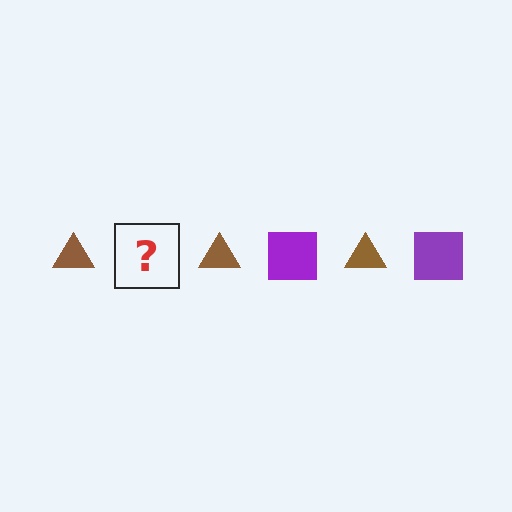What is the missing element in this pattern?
The missing element is a purple square.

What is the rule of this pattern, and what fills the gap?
The rule is that the pattern alternates between brown triangle and purple square. The gap should be filled with a purple square.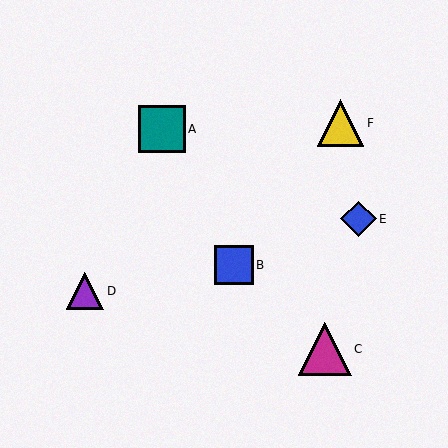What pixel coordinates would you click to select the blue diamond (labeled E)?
Click at (358, 219) to select the blue diamond E.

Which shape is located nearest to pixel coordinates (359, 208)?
The blue diamond (labeled E) at (358, 219) is nearest to that location.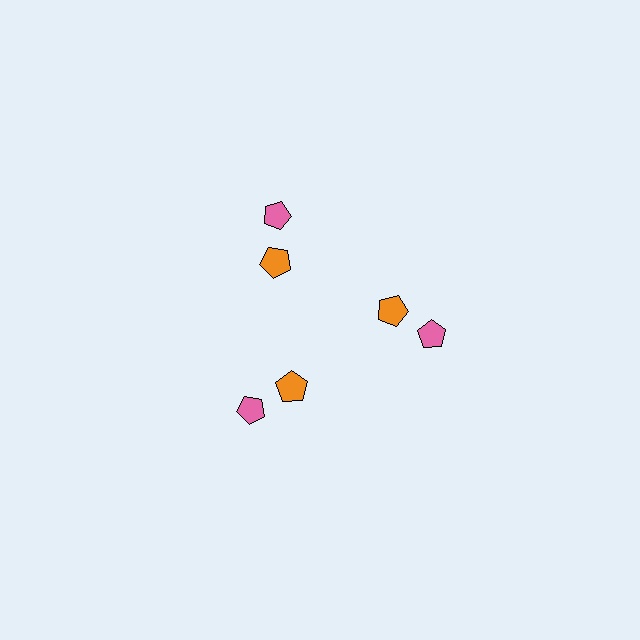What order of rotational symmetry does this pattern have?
This pattern has 3-fold rotational symmetry.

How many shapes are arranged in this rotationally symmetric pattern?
There are 6 shapes, arranged in 3 groups of 2.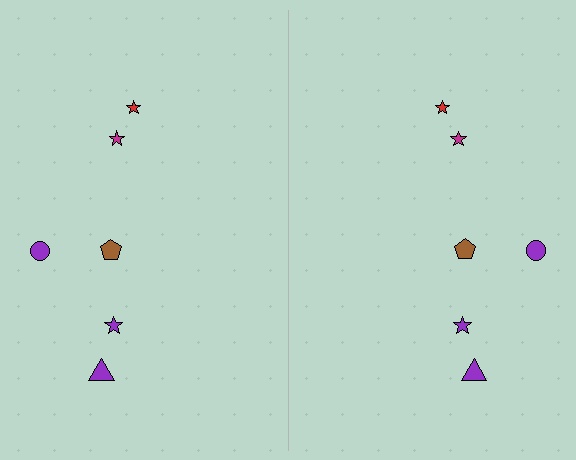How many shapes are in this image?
There are 12 shapes in this image.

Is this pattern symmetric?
Yes, this pattern has bilateral (reflection) symmetry.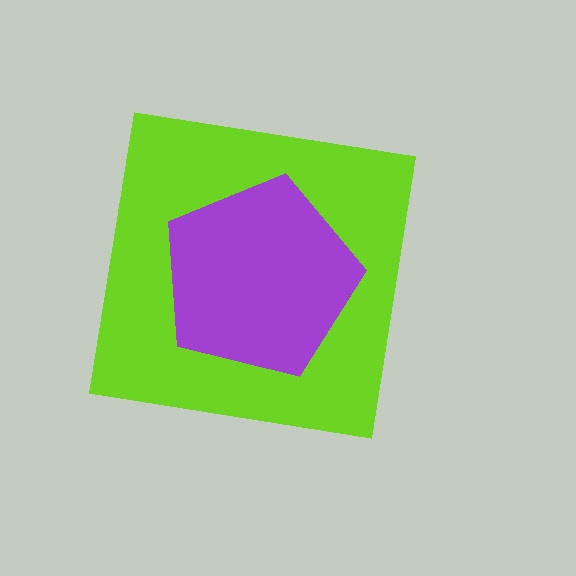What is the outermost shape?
The lime square.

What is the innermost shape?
The purple pentagon.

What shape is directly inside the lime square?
The purple pentagon.